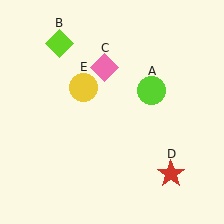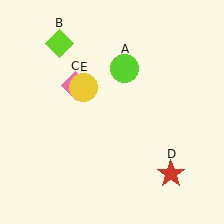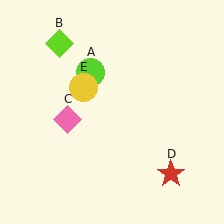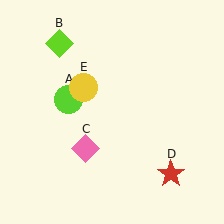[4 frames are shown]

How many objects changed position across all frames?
2 objects changed position: lime circle (object A), pink diamond (object C).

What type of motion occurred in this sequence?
The lime circle (object A), pink diamond (object C) rotated counterclockwise around the center of the scene.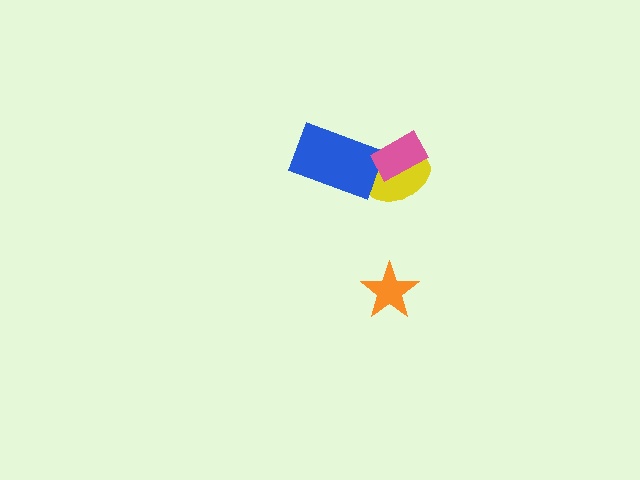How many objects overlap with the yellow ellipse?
2 objects overlap with the yellow ellipse.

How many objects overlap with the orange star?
0 objects overlap with the orange star.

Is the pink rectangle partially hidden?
No, no other shape covers it.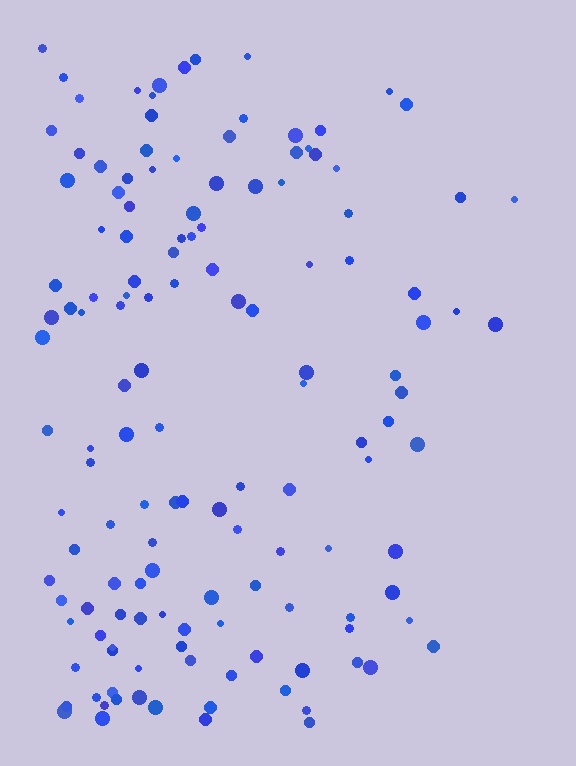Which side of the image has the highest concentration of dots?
The left.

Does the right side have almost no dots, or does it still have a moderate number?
Still a moderate number, just noticeably fewer than the left.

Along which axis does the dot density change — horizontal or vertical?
Horizontal.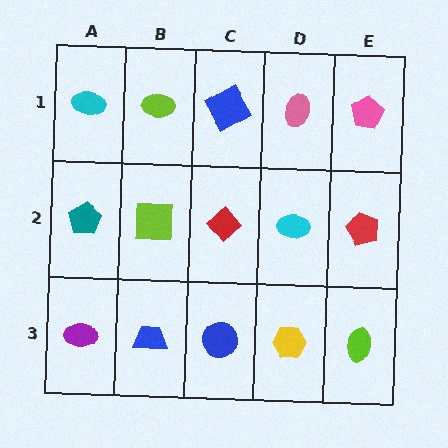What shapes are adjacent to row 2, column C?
A blue diamond (row 1, column C), a blue circle (row 3, column C), a lime square (row 2, column B), a cyan ellipse (row 2, column D).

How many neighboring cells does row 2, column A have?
3.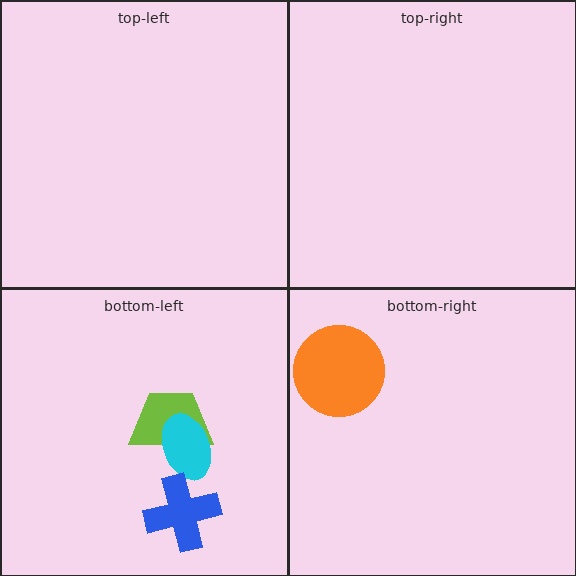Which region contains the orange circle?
The bottom-right region.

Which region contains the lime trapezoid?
The bottom-left region.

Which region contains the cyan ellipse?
The bottom-left region.